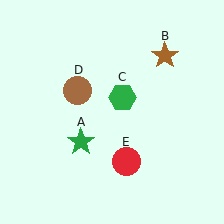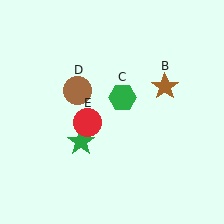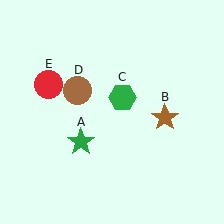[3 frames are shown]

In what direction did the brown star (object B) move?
The brown star (object B) moved down.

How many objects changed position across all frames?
2 objects changed position: brown star (object B), red circle (object E).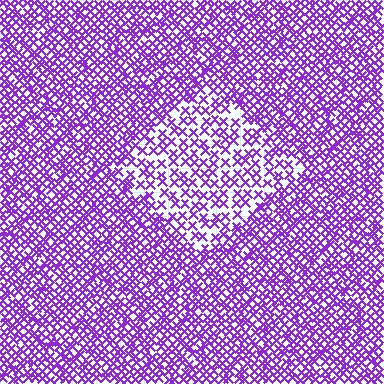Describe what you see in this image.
The image contains small purple elements arranged at two different densities. A diamond-shaped region is visible where the elements are less densely packed than the surrounding area.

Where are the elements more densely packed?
The elements are more densely packed outside the diamond boundary.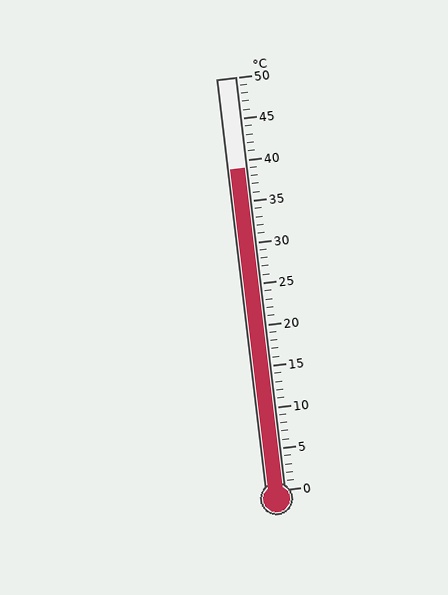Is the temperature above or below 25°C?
The temperature is above 25°C.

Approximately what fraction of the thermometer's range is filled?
The thermometer is filled to approximately 80% of its range.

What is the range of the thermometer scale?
The thermometer scale ranges from 0°C to 50°C.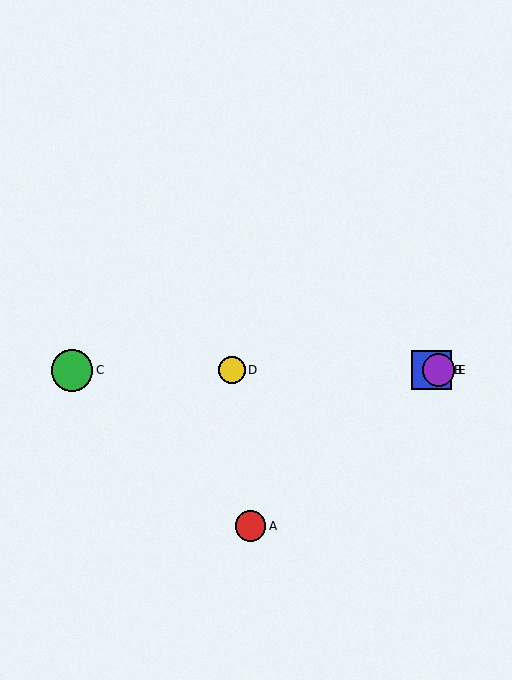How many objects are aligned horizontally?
4 objects (B, C, D, E) are aligned horizontally.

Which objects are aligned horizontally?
Objects B, C, D, E are aligned horizontally.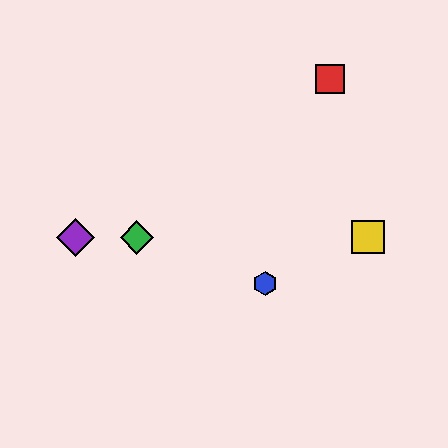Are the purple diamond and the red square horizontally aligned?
No, the purple diamond is at y≈237 and the red square is at y≈79.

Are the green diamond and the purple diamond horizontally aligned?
Yes, both are at y≈237.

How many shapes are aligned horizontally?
3 shapes (the green diamond, the yellow square, the purple diamond) are aligned horizontally.